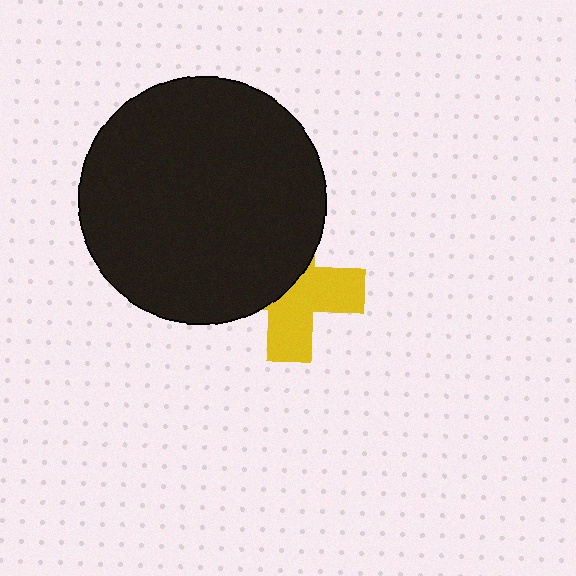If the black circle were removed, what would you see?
You would see the complete yellow cross.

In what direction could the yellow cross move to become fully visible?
The yellow cross could move toward the lower-right. That would shift it out from behind the black circle entirely.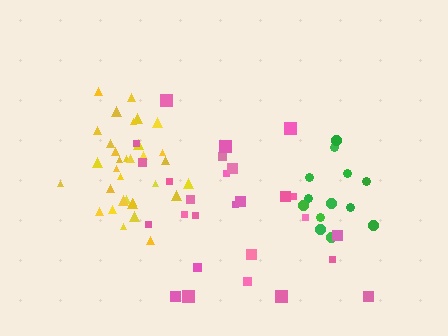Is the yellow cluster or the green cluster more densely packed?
Yellow.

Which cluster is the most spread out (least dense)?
Pink.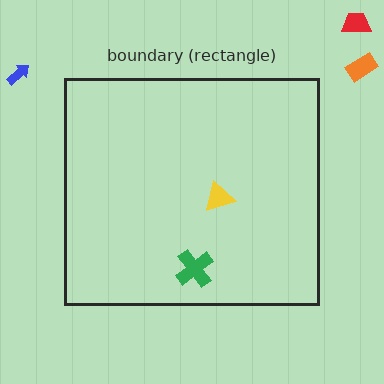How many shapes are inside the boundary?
2 inside, 3 outside.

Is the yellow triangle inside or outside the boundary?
Inside.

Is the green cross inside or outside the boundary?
Inside.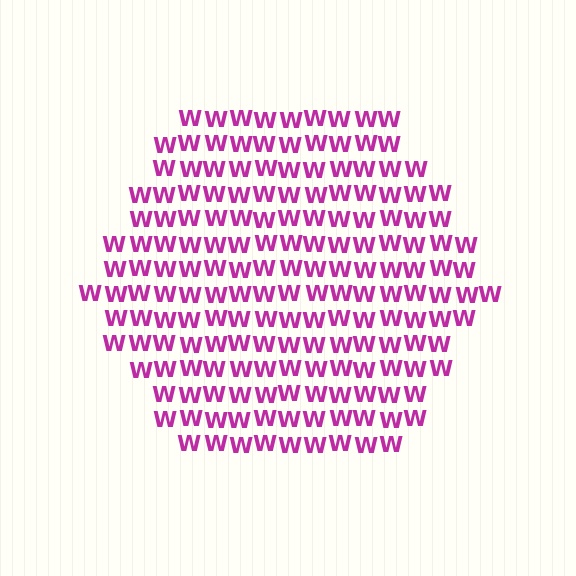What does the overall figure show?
The overall figure shows a hexagon.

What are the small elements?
The small elements are letter W's.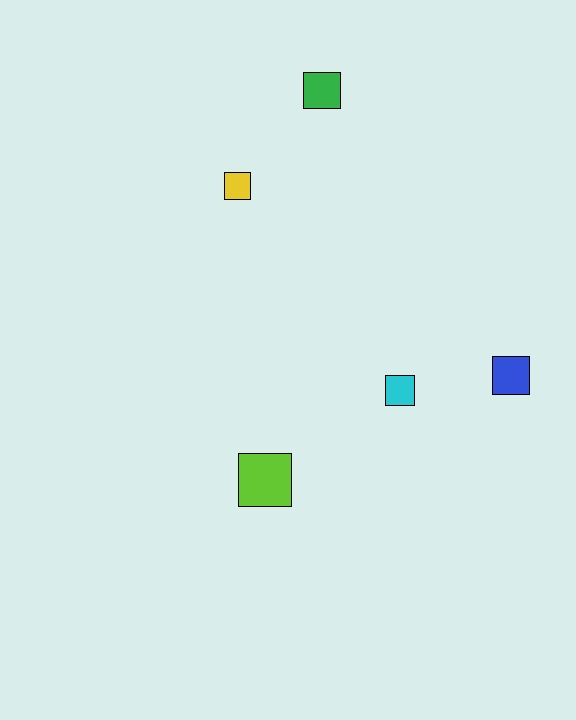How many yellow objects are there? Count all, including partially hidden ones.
There is 1 yellow object.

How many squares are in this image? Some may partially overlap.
There are 5 squares.